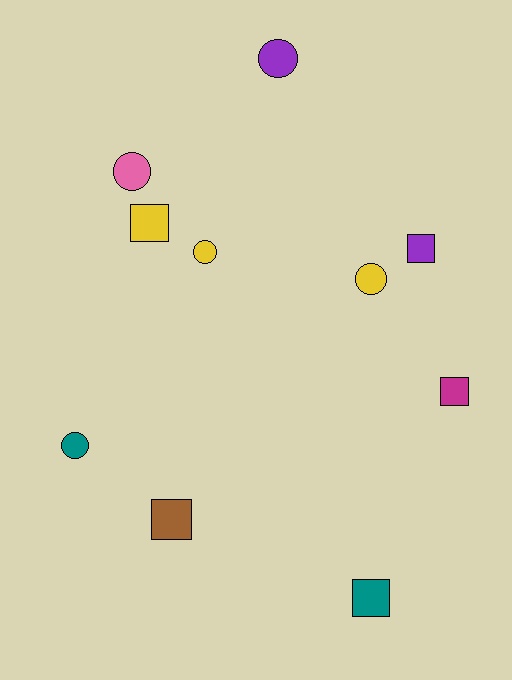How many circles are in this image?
There are 5 circles.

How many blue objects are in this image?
There are no blue objects.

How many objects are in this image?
There are 10 objects.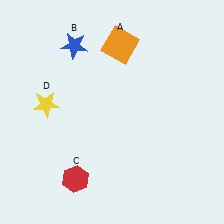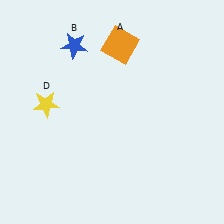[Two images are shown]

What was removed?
The red hexagon (C) was removed in Image 2.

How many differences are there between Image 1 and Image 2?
There is 1 difference between the two images.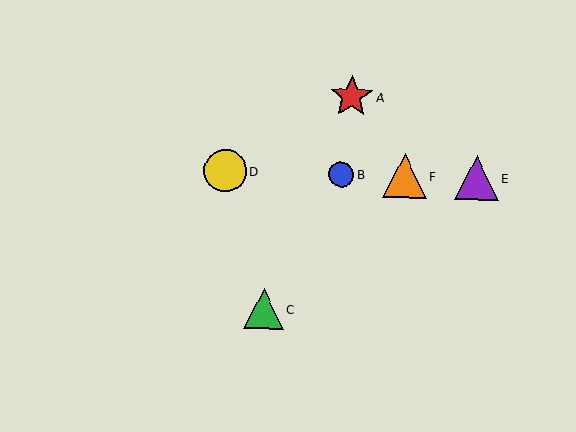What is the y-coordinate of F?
Object F is at y≈176.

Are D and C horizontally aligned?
No, D is at y≈171 and C is at y≈309.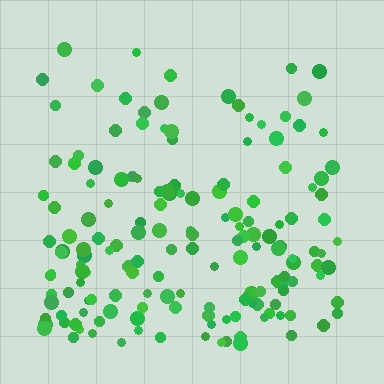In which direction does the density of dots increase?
From top to bottom, with the bottom side densest.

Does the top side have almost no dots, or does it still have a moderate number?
Still a moderate number, just noticeably fewer than the bottom.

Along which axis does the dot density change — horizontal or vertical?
Vertical.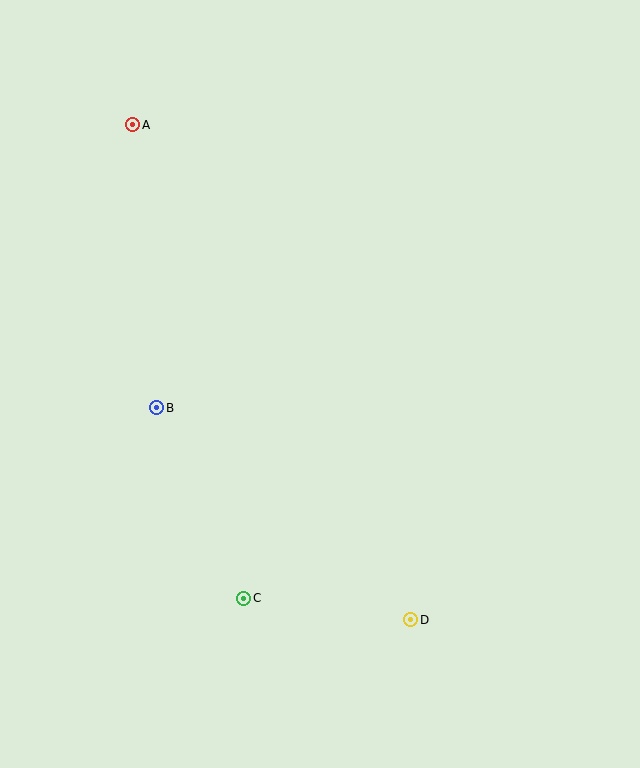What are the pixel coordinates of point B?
Point B is at (156, 408).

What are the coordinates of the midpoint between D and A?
The midpoint between D and A is at (272, 372).